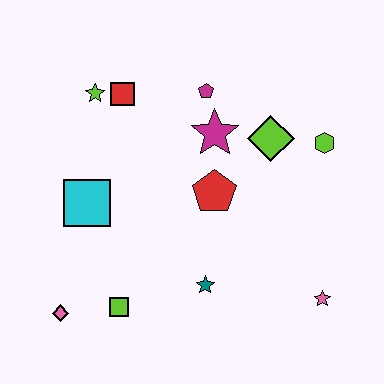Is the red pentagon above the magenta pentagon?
No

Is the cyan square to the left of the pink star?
Yes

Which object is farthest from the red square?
The pink star is farthest from the red square.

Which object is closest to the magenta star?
The magenta pentagon is closest to the magenta star.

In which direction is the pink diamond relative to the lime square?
The pink diamond is to the left of the lime square.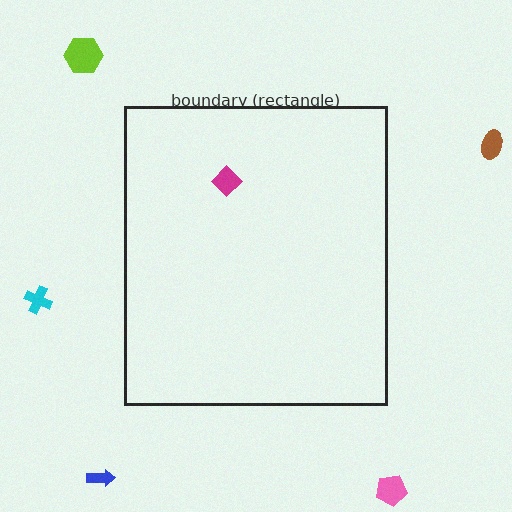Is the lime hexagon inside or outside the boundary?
Outside.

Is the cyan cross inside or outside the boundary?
Outside.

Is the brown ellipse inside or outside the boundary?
Outside.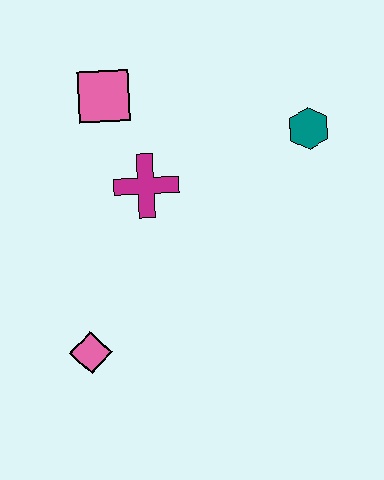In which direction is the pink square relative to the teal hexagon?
The pink square is to the left of the teal hexagon.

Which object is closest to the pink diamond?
The magenta cross is closest to the pink diamond.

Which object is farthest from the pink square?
The pink diamond is farthest from the pink square.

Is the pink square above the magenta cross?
Yes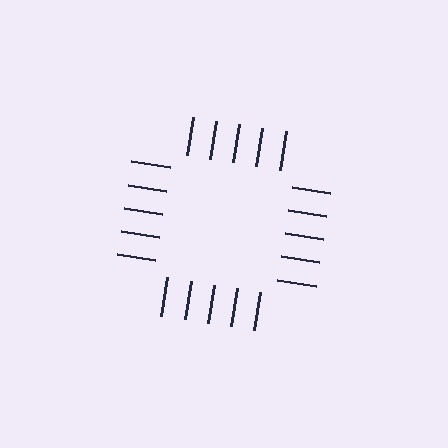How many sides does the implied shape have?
4 sides — the line-ends trace a square.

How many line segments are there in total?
20 — 5 along each of the 4 edges.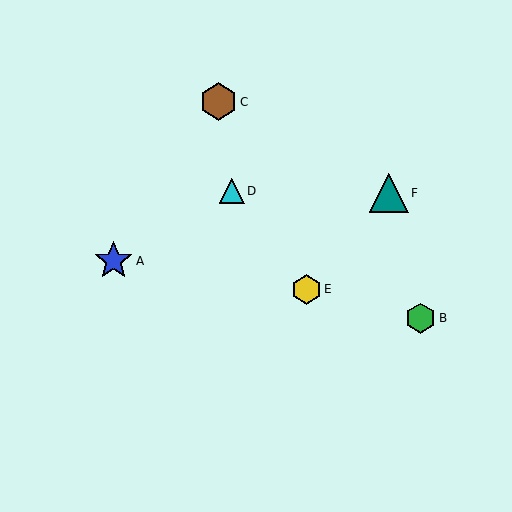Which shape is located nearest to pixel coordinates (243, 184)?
The cyan triangle (labeled D) at (232, 191) is nearest to that location.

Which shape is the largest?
The teal triangle (labeled F) is the largest.